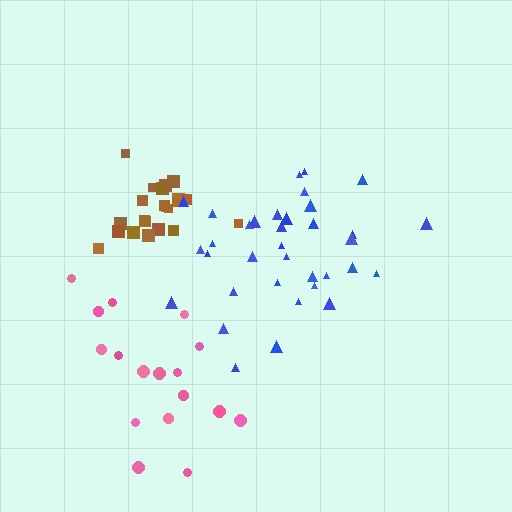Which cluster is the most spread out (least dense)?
Pink.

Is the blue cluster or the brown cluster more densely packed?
Brown.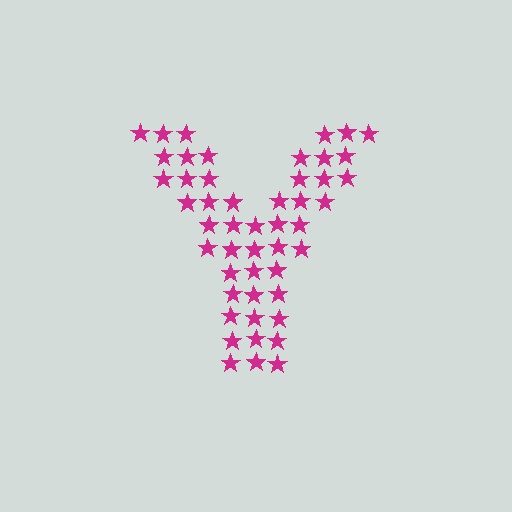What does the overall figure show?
The overall figure shows the letter Y.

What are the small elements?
The small elements are stars.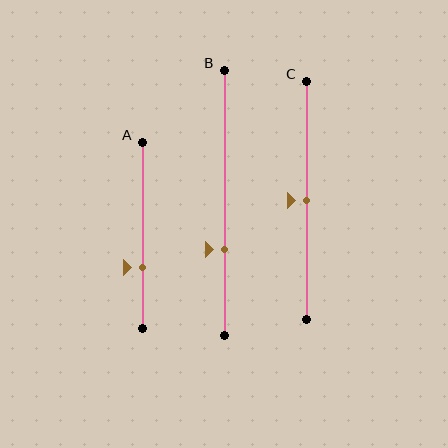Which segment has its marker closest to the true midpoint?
Segment C has its marker closest to the true midpoint.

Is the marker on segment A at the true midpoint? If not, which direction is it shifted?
No, the marker on segment A is shifted downward by about 17% of the segment length.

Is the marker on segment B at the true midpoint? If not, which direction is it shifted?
No, the marker on segment B is shifted downward by about 18% of the segment length.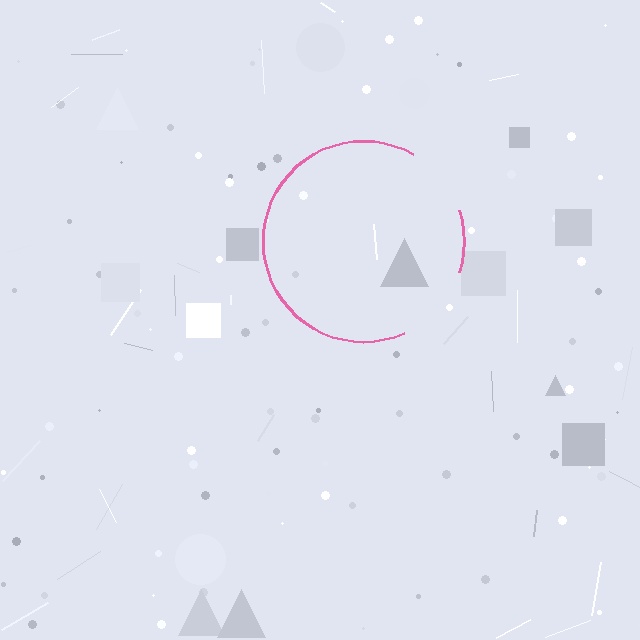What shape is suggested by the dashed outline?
The dashed outline suggests a circle.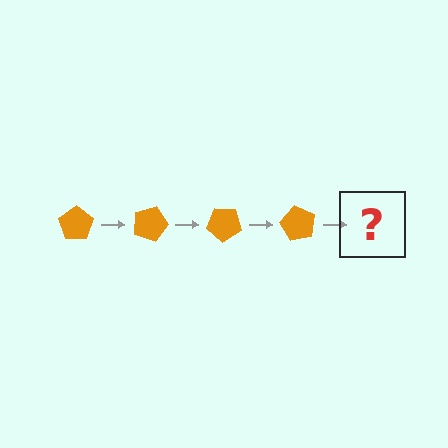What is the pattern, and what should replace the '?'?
The pattern is that the pentagon rotates 20 degrees each step. The '?' should be an orange pentagon rotated 80 degrees.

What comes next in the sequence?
The next element should be an orange pentagon rotated 80 degrees.